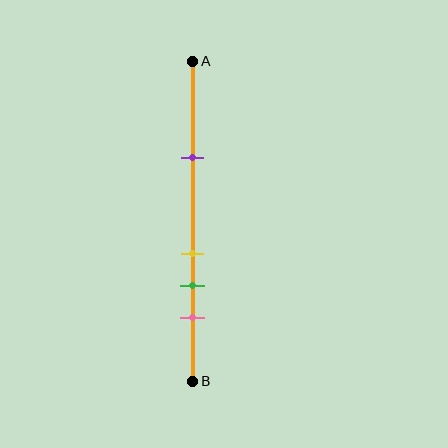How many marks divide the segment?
There are 4 marks dividing the segment.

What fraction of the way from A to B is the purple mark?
The purple mark is approximately 30% (0.3) of the way from A to B.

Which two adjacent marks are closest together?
The yellow and green marks are the closest adjacent pair.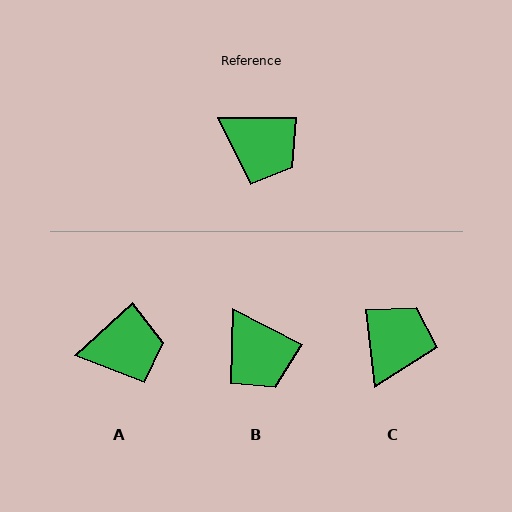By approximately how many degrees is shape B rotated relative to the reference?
Approximately 28 degrees clockwise.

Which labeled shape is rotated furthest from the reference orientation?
C, about 96 degrees away.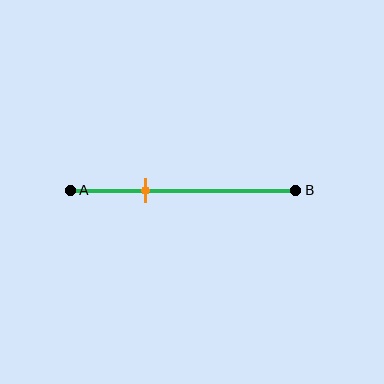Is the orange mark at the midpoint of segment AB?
No, the mark is at about 35% from A, not at the 50% midpoint.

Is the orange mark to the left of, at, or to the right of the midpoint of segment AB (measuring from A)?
The orange mark is to the left of the midpoint of segment AB.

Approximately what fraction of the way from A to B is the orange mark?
The orange mark is approximately 35% of the way from A to B.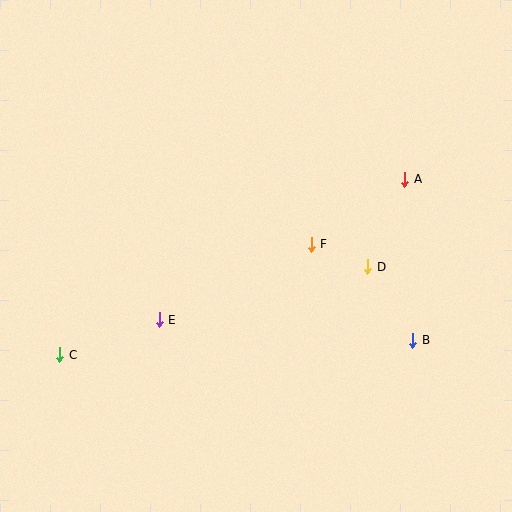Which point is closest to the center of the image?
Point F at (311, 244) is closest to the center.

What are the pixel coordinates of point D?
Point D is at (368, 267).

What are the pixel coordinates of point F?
Point F is at (311, 244).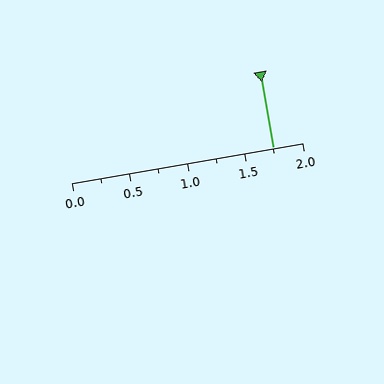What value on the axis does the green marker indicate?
The marker indicates approximately 1.75.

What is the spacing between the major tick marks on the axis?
The major ticks are spaced 0.5 apart.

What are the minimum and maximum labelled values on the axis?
The axis runs from 0.0 to 2.0.